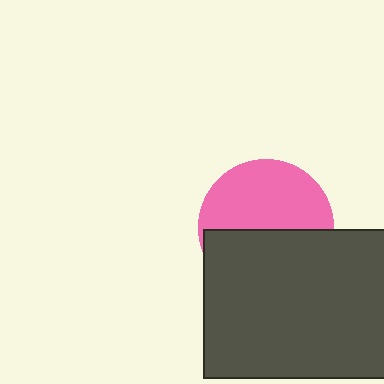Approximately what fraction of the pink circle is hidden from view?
Roughly 48% of the pink circle is hidden behind the dark gray rectangle.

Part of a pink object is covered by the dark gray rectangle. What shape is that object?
It is a circle.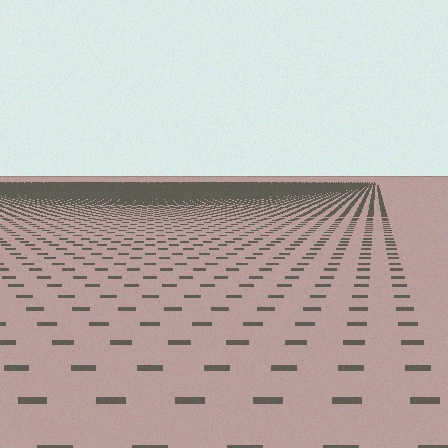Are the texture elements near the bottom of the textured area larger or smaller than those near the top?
Larger. Near the bottom, elements are closer to the viewer and appear at a bigger on-screen size.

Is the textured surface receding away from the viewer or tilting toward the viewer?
The surface is receding away from the viewer. Texture elements get smaller and denser toward the top.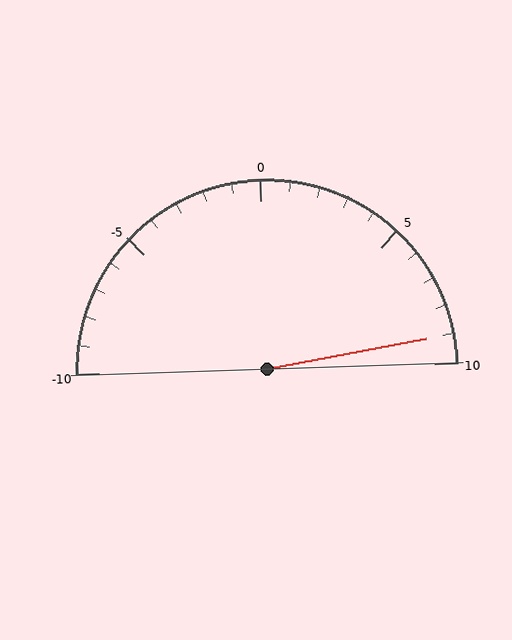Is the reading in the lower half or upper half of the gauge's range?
The reading is in the upper half of the range (-10 to 10).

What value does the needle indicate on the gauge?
The needle indicates approximately 9.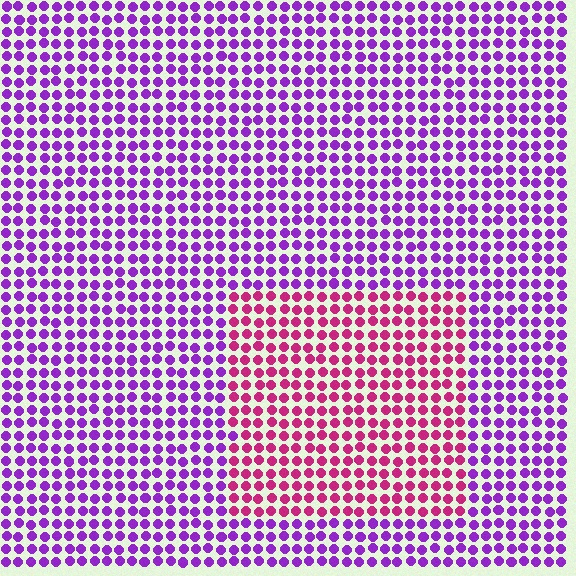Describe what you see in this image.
The image is filled with small purple elements in a uniform arrangement. A rectangle-shaped region is visible where the elements are tinted to a slightly different hue, forming a subtle color boundary.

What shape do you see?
I see a rectangle.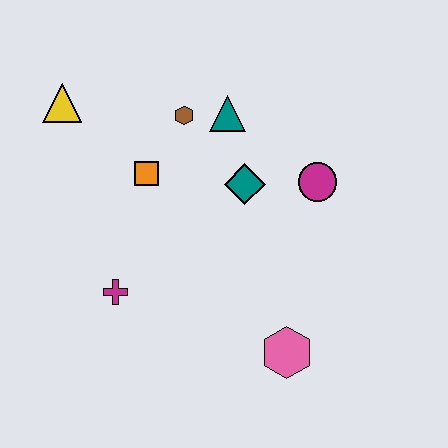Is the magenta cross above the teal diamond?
No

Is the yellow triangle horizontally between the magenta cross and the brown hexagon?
No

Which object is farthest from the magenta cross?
The magenta circle is farthest from the magenta cross.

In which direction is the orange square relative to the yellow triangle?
The orange square is to the right of the yellow triangle.